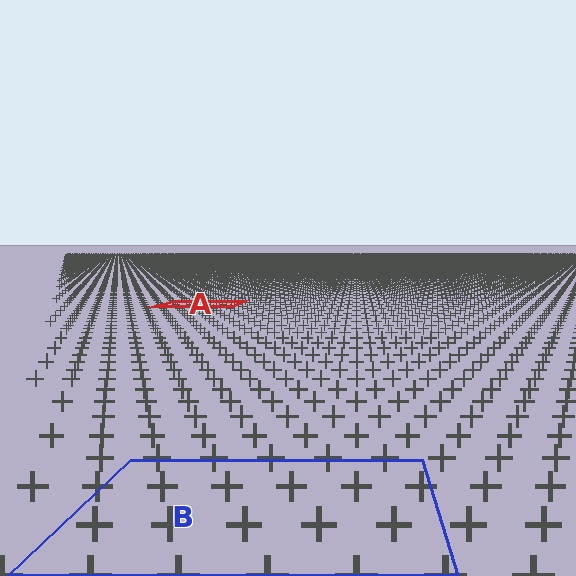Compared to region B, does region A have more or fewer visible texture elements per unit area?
Region A has more texture elements per unit area — they are packed more densely because it is farther away.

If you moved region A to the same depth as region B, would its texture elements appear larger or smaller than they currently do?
They would appear larger. At a closer depth, the same texture elements are projected at a bigger on-screen size.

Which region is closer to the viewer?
Region B is closer. The texture elements there are larger and more spread out.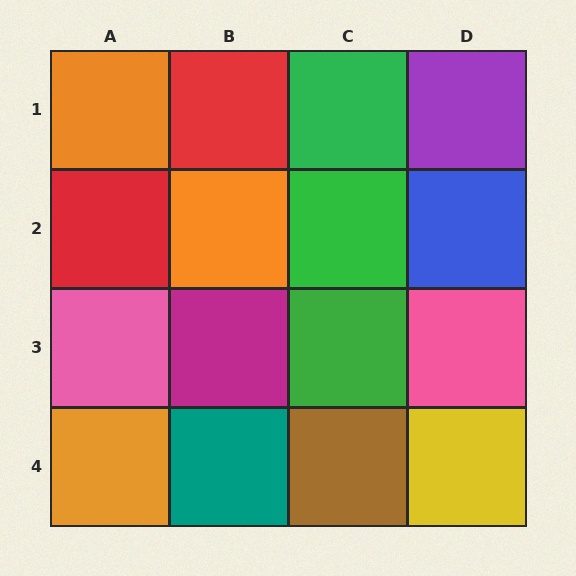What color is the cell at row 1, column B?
Red.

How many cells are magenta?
1 cell is magenta.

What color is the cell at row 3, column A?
Pink.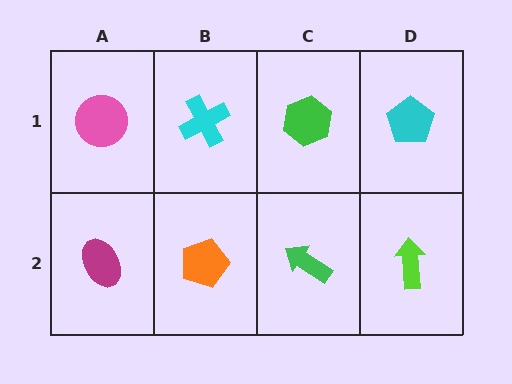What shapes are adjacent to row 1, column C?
A green arrow (row 2, column C), a cyan cross (row 1, column B), a cyan pentagon (row 1, column D).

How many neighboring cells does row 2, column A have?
2.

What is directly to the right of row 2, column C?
A lime arrow.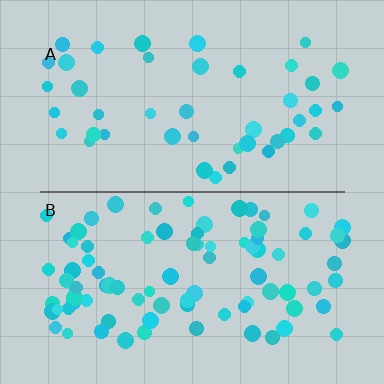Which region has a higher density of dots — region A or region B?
B (the bottom).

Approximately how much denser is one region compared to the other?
Approximately 2.0× — region B over region A.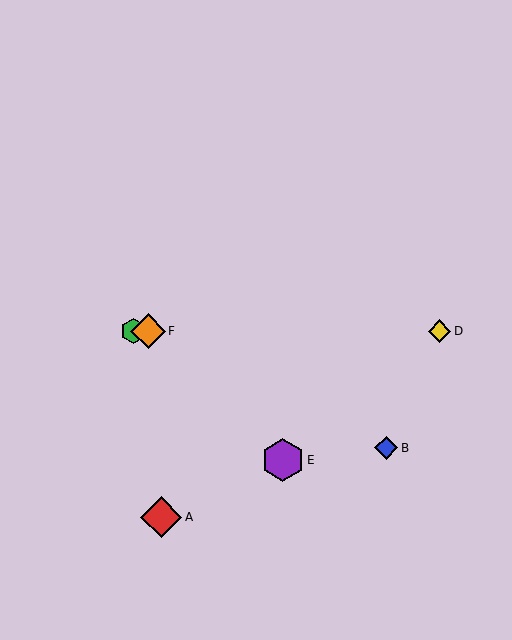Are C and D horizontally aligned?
Yes, both are at y≈331.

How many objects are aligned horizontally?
3 objects (C, D, F) are aligned horizontally.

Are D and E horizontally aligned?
No, D is at y≈331 and E is at y≈460.